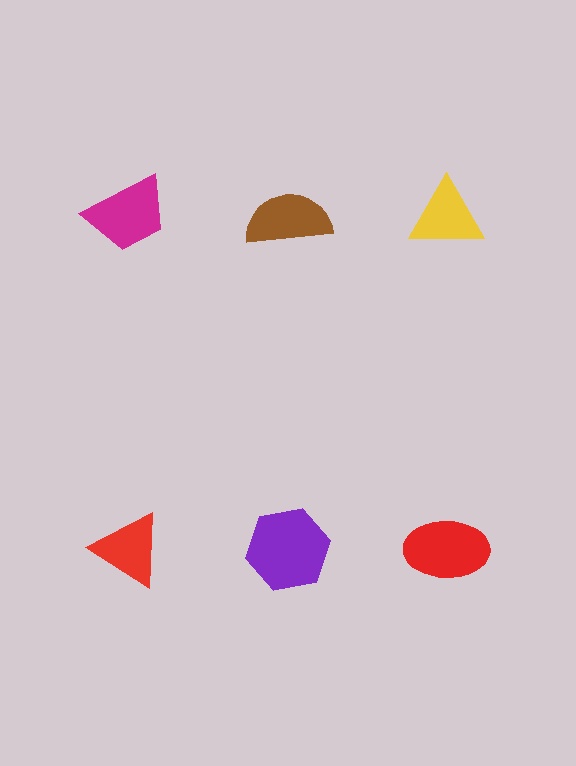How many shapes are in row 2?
3 shapes.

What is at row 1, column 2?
A brown semicircle.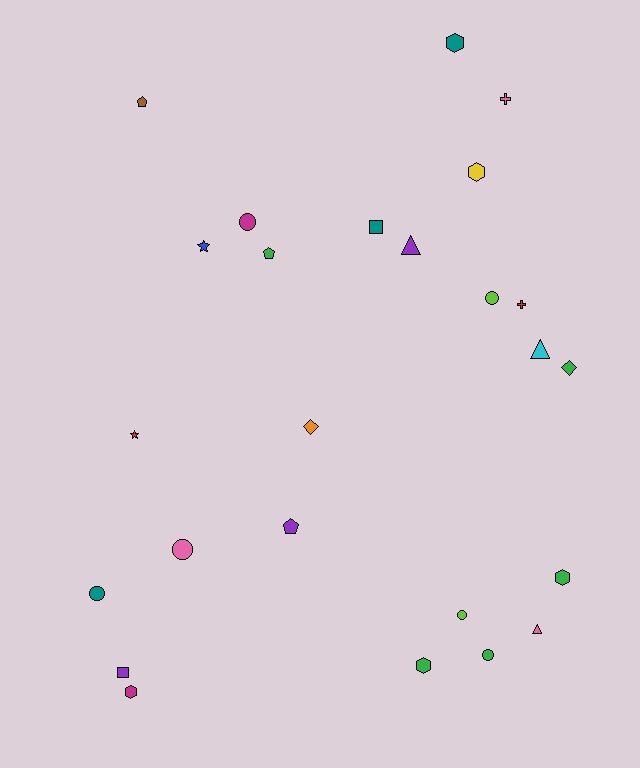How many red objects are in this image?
There are 2 red objects.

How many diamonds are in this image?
There are 2 diamonds.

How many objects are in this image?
There are 25 objects.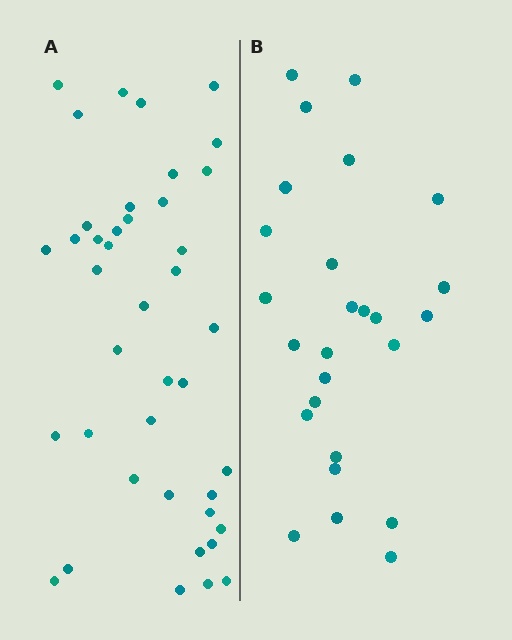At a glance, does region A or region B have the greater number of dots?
Region A (the left region) has more dots.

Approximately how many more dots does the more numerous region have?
Region A has approximately 15 more dots than region B.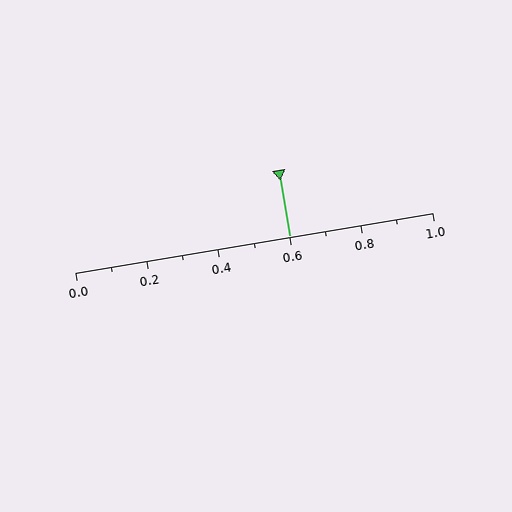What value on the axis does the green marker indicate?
The marker indicates approximately 0.6.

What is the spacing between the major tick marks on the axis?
The major ticks are spaced 0.2 apart.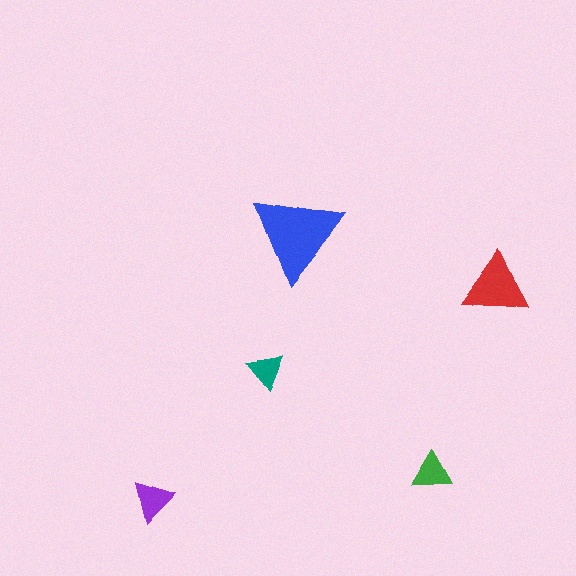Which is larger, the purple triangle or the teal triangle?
The purple one.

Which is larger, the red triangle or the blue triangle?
The blue one.